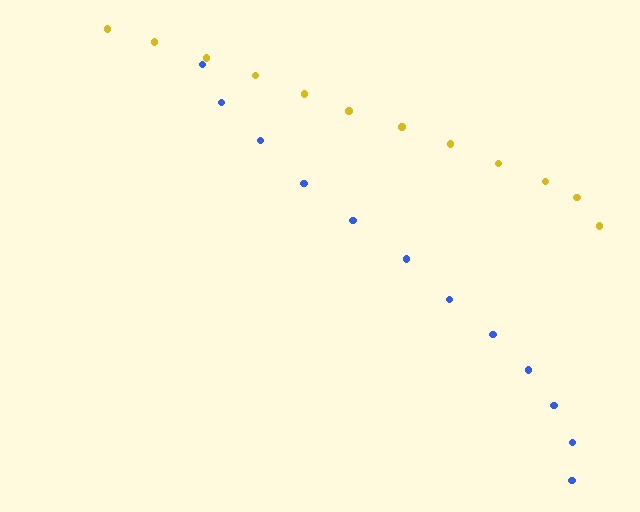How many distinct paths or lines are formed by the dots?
There are 2 distinct paths.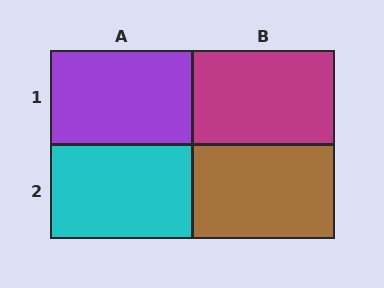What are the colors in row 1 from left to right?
Purple, magenta.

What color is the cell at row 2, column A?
Cyan.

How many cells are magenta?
1 cell is magenta.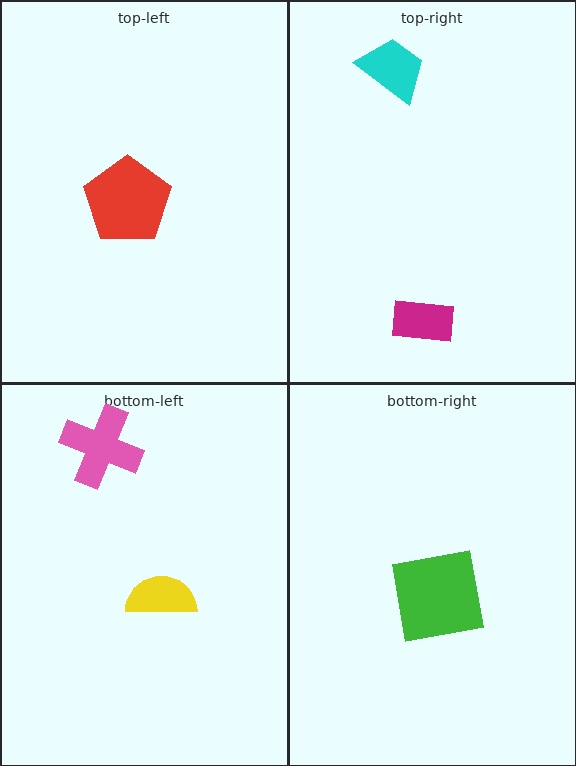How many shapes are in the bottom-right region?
1.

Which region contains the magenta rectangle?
The top-right region.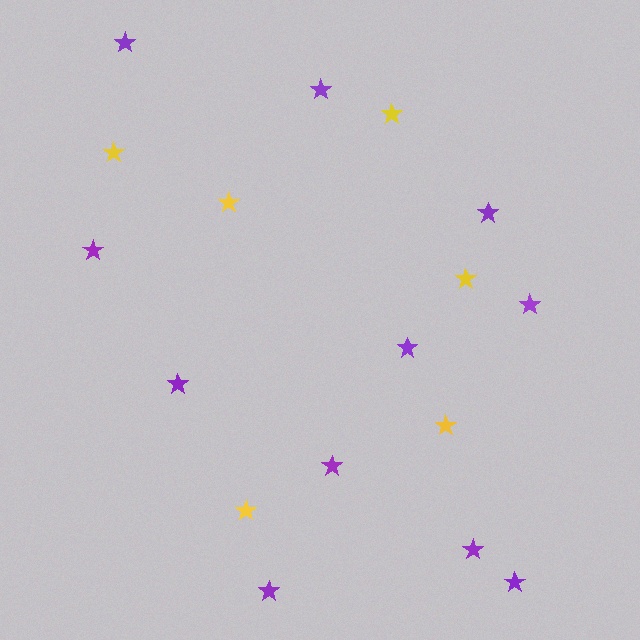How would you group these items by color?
There are 2 groups: one group of yellow stars (6) and one group of purple stars (11).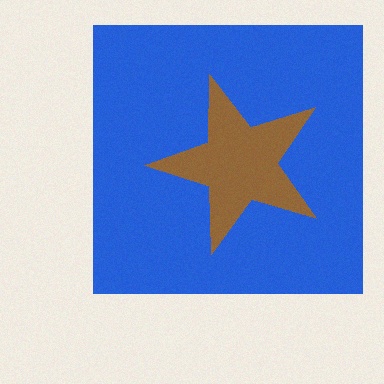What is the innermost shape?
The brown star.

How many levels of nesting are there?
2.